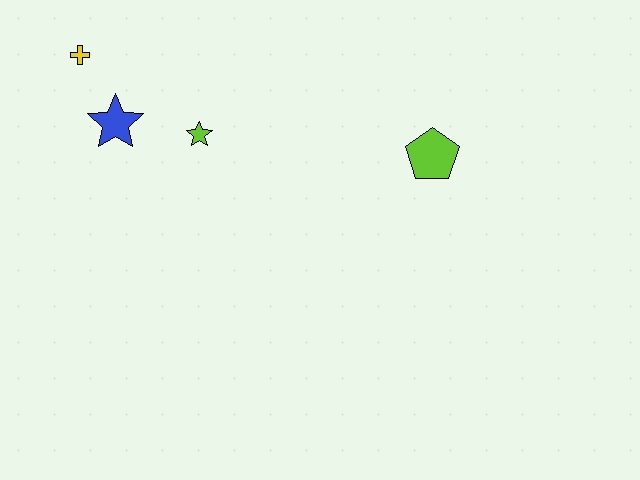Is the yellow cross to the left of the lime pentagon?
Yes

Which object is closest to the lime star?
The blue star is closest to the lime star.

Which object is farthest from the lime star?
The lime pentagon is farthest from the lime star.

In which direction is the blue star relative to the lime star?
The blue star is to the left of the lime star.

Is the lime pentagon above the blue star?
No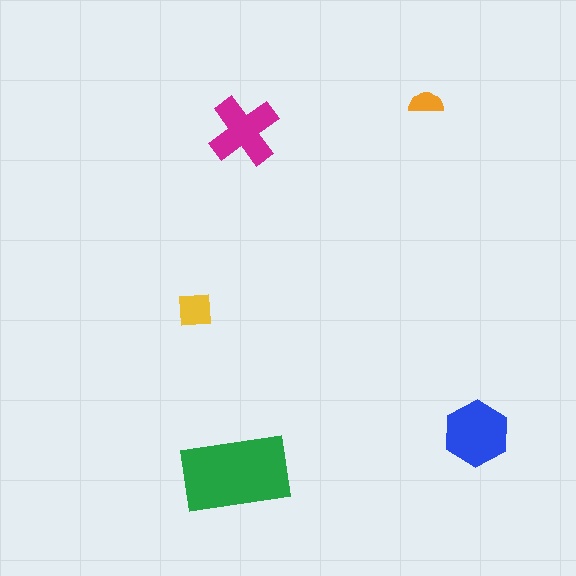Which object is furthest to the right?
The blue hexagon is rightmost.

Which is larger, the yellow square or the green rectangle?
The green rectangle.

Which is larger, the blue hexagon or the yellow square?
The blue hexagon.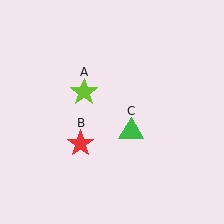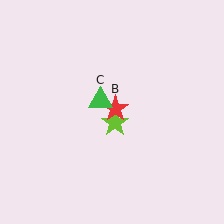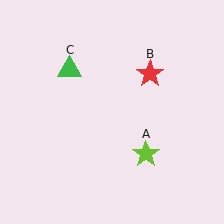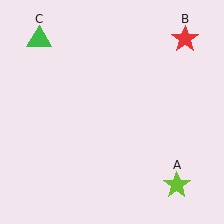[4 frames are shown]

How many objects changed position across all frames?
3 objects changed position: lime star (object A), red star (object B), green triangle (object C).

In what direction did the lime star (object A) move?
The lime star (object A) moved down and to the right.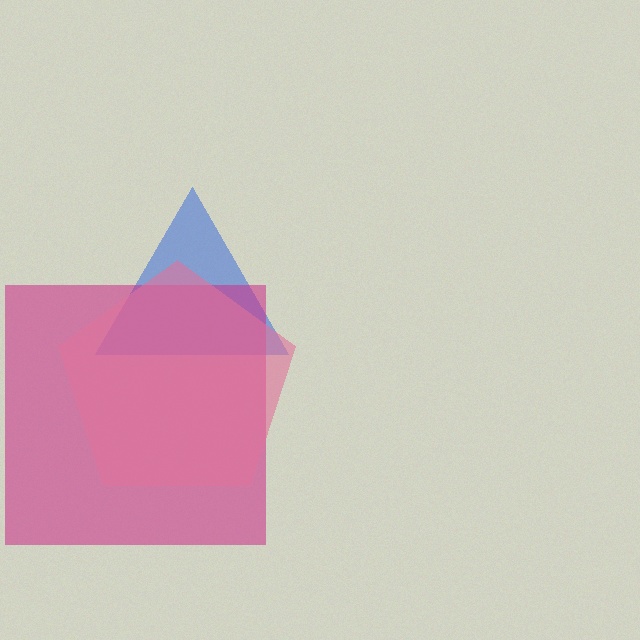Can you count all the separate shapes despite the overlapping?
Yes, there are 3 separate shapes.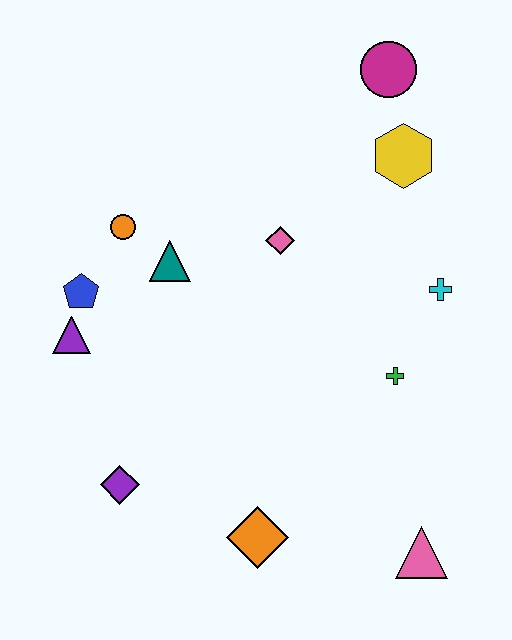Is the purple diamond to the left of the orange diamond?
Yes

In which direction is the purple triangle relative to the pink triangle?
The purple triangle is to the left of the pink triangle.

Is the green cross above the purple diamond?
Yes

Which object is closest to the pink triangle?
The orange diamond is closest to the pink triangle.